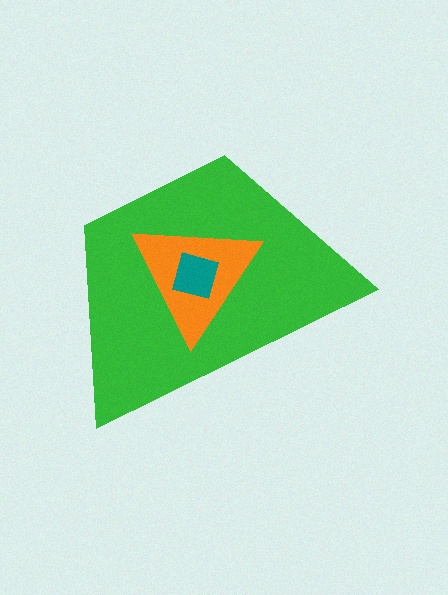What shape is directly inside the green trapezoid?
The orange triangle.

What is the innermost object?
The teal square.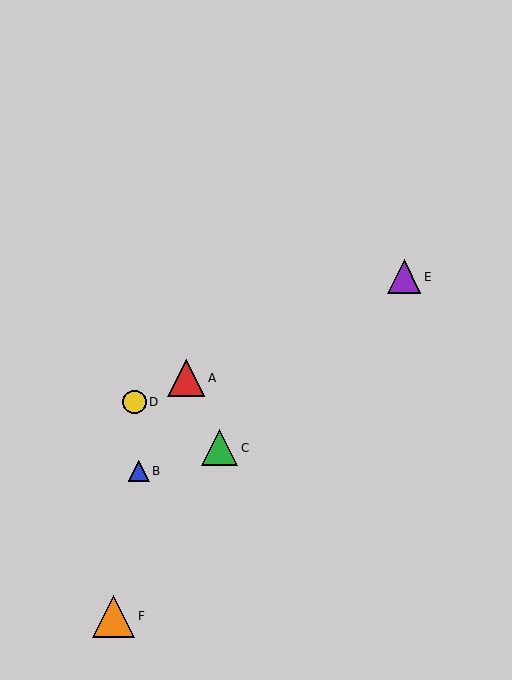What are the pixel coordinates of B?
Object B is at (139, 471).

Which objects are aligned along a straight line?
Objects A, D, E are aligned along a straight line.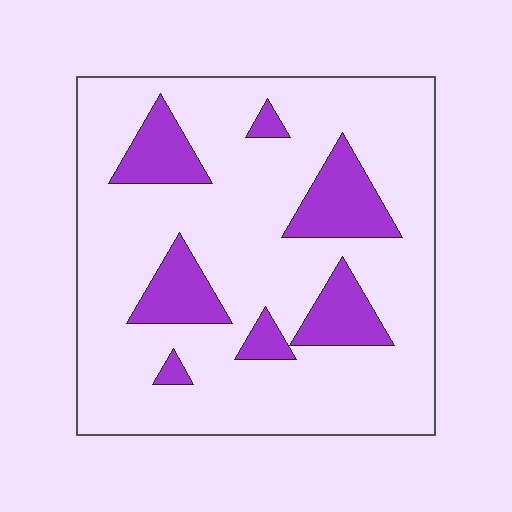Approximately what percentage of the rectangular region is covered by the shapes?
Approximately 20%.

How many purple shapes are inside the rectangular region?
7.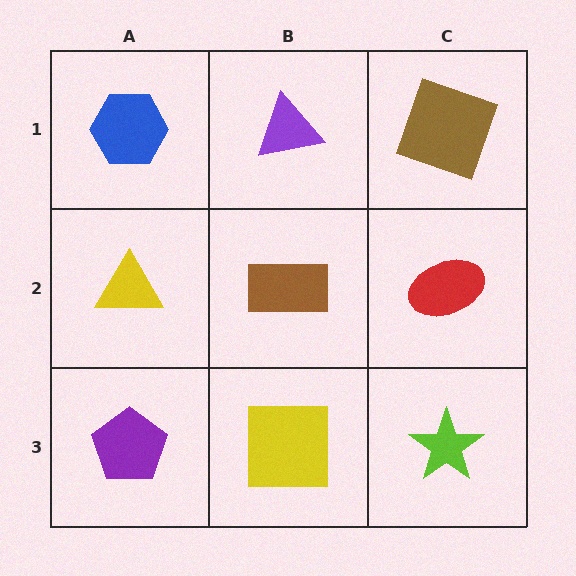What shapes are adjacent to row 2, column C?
A brown square (row 1, column C), a lime star (row 3, column C), a brown rectangle (row 2, column B).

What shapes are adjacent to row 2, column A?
A blue hexagon (row 1, column A), a purple pentagon (row 3, column A), a brown rectangle (row 2, column B).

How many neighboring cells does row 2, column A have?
3.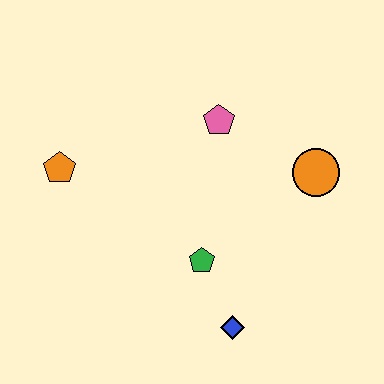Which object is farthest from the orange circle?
The orange pentagon is farthest from the orange circle.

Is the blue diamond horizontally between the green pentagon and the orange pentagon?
No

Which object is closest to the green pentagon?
The blue diamond is closest to the green pentagon.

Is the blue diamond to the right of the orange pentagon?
Yes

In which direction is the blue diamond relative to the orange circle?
The blue diamond is below the orange circle.